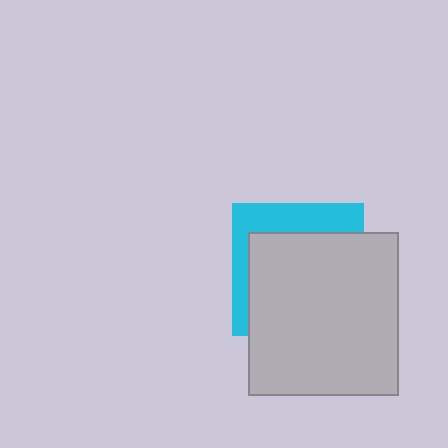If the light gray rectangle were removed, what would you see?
You would see the complete cyan square.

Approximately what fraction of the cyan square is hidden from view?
Roughly 69% of the cyan square is hidden behind the light gray rectangle.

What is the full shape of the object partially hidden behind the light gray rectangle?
The partially hidden object is a cyan square.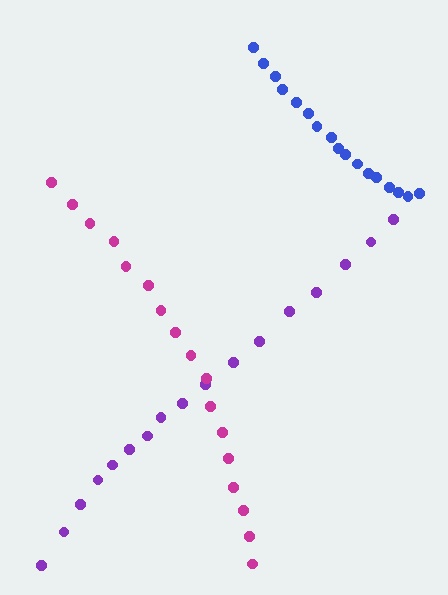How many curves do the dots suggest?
There are 3 distinct paths.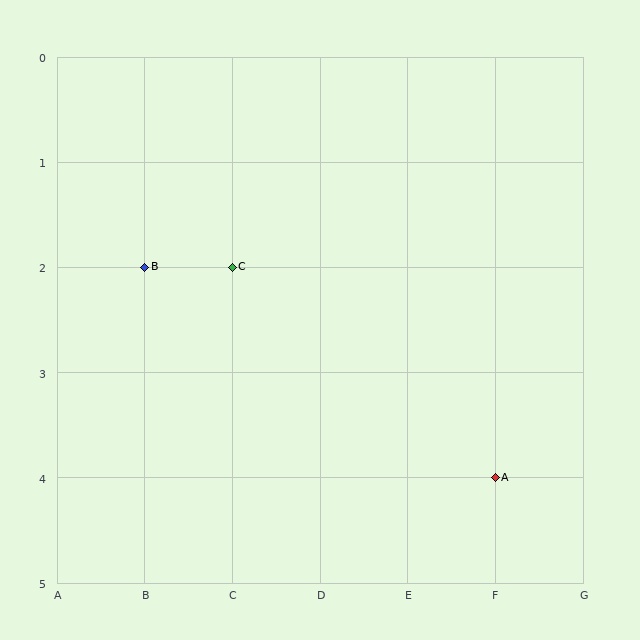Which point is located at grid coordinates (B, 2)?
Point B is at (B, 2).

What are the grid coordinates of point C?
Point C is at grid coordinates (C, 2).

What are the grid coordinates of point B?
Point B is at grid coordinates (B, 2).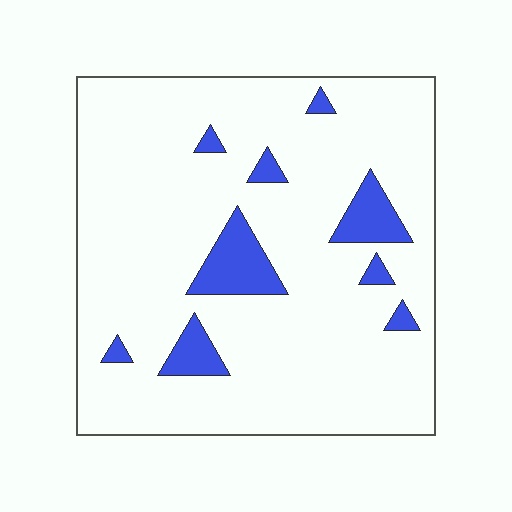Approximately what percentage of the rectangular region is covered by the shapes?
Approximately 10%.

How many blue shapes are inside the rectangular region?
9.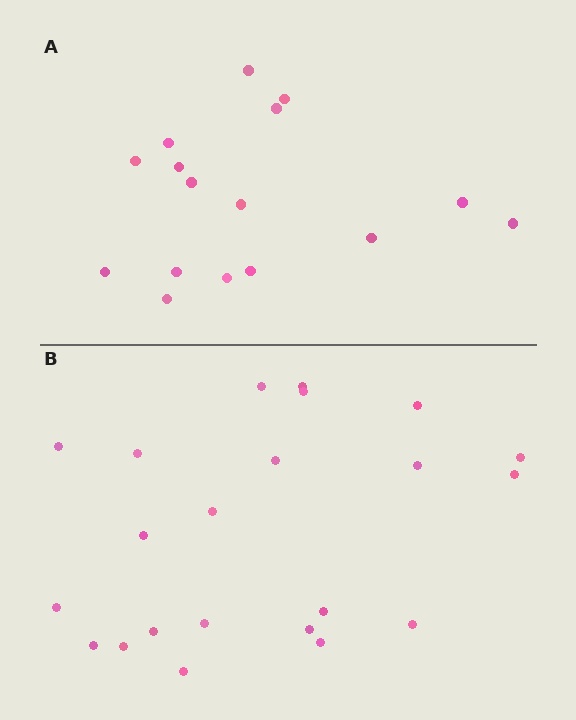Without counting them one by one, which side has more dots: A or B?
Region B (the bottom region) has more dots.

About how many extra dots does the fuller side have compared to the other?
Region B has about 6 more dots than region A.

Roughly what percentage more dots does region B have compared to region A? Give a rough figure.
About 40% more.